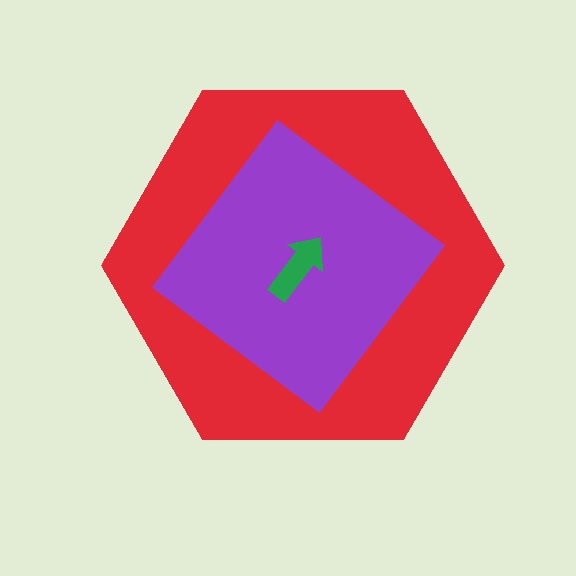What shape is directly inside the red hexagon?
The purple diamond.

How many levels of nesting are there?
3.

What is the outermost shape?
The red hexagon.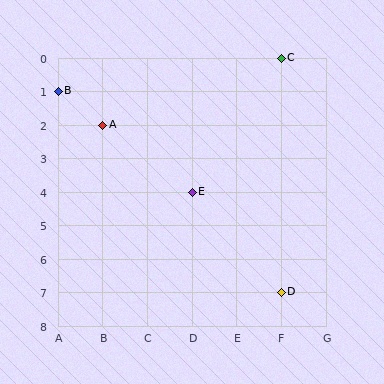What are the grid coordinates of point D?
Point D is at grid coordinates (F, 7).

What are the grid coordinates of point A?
Point A is at grid coordinates (B, 2).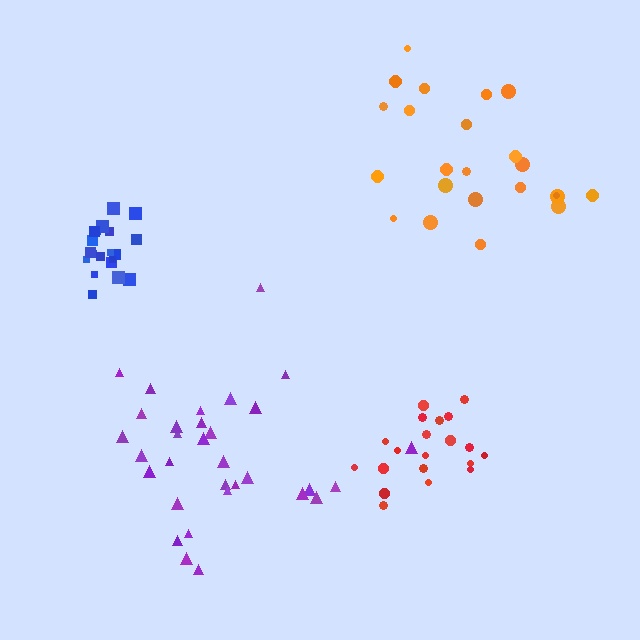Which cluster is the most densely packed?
Blue.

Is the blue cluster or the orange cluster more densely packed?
Blue.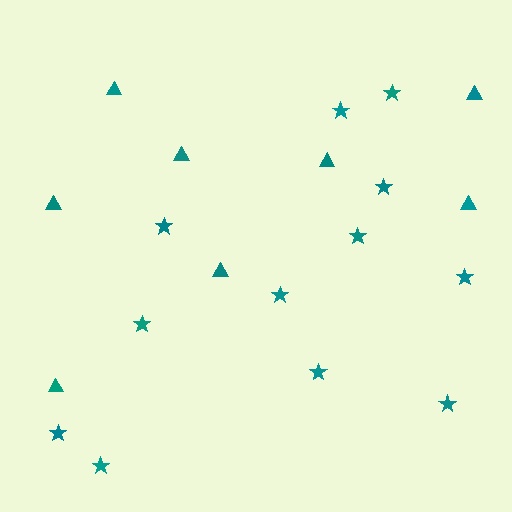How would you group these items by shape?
There are 2 groups: one group of triangles (8) and one group of stars (12).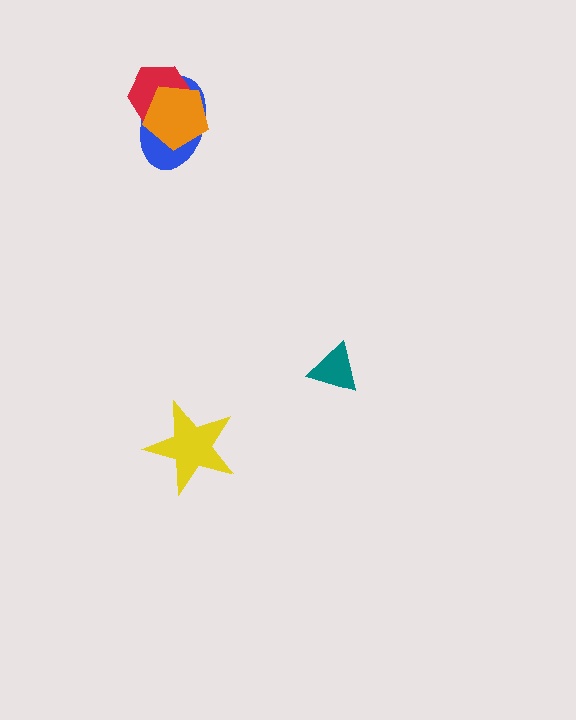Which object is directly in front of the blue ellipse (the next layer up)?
The red hexagon is directly in front of the blue ellipse.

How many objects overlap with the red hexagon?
2 objects overlap with the red hexagon.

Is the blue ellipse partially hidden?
Yes, it is partially covered by another shape.